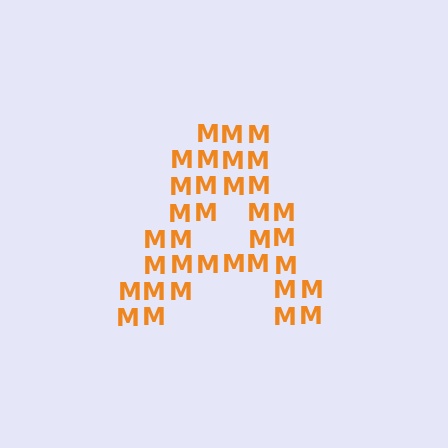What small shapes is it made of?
It is made of small letter M's.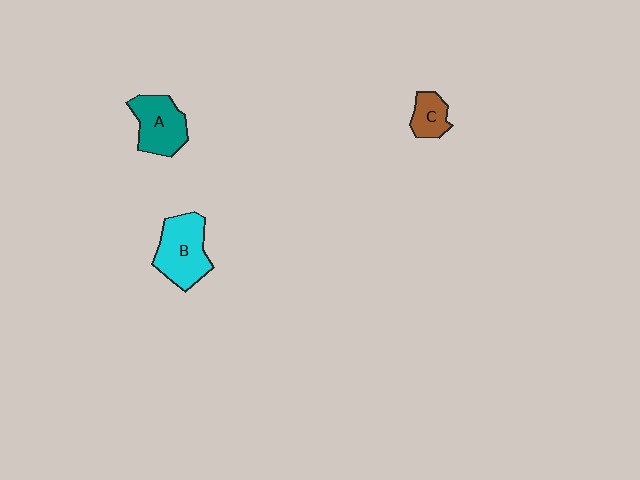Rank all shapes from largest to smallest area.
From largest to smallest: B (cyan), A (teal), C (brown).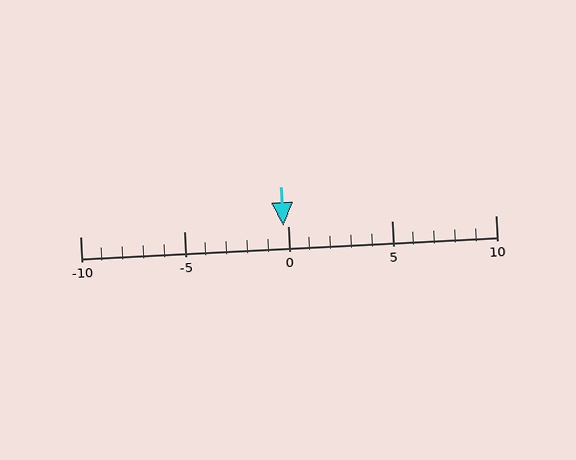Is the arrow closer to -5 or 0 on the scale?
The arrow is closer to 0.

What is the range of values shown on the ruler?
The ruler shows values from -10 to 10.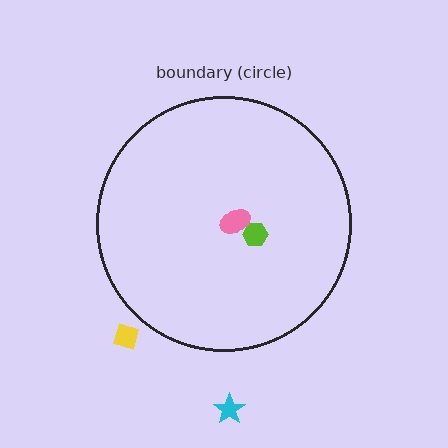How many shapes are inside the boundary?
2 inside, 2 outside.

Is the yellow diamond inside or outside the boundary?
Outside.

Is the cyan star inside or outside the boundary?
Outside.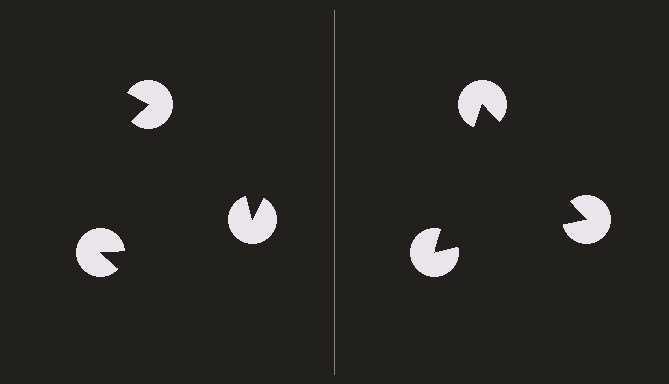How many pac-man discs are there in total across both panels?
6 — 3 on each side.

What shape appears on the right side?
An illusory triangle.